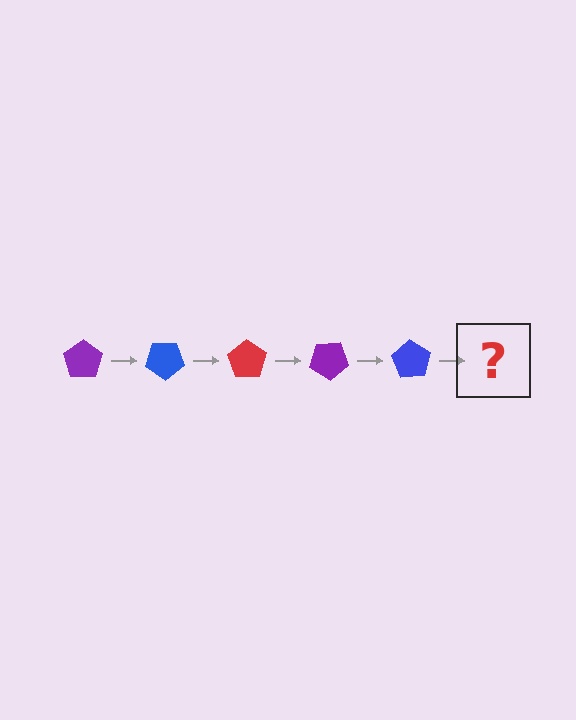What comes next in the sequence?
The next element should be a red pentagon, rotated 175 degrees from the start.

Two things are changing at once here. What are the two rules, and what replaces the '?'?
The two rules are that it rotates 35 degrees each step and the color cycles through purple, blue, and red. The '?' should be a red pentagon, rotated 175 degrees from the start.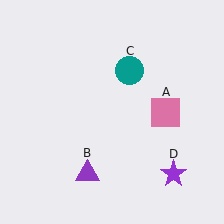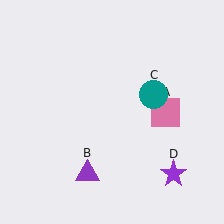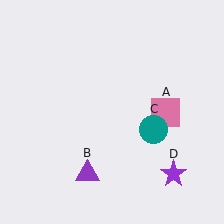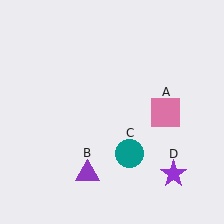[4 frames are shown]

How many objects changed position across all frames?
1 object changed position: teal circle (object C).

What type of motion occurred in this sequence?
The teal circle (object C) rotated clockwise around the center of the scene.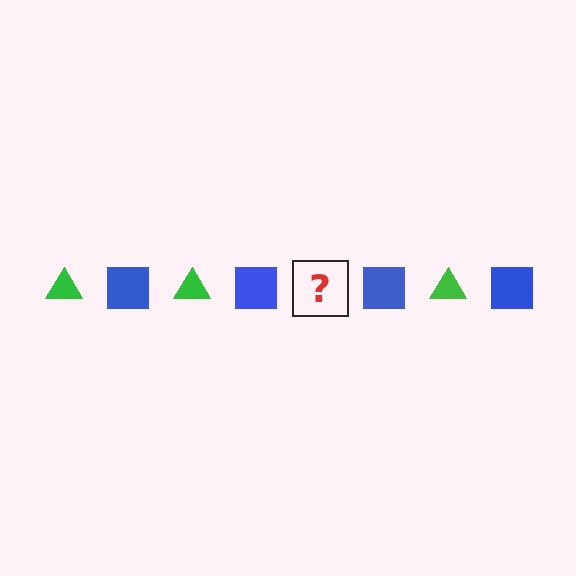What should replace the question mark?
The question mark should be replaced with a green triangle.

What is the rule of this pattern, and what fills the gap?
The rule is that the pattern alternates between green triangle and blue square. The gap should be filled with a green triangle.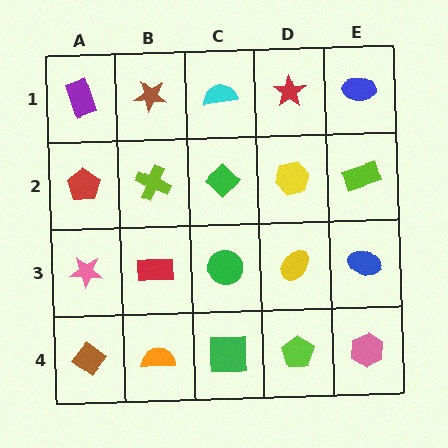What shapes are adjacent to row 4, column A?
A pink star (row 3, column A), an orange semicircle (row 4, column B).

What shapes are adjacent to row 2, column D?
A red star (row 1, column D), a yellow ellipse (row 3, column D), a green diamond (row 2, column C), a lime rectangle (row 2, column E).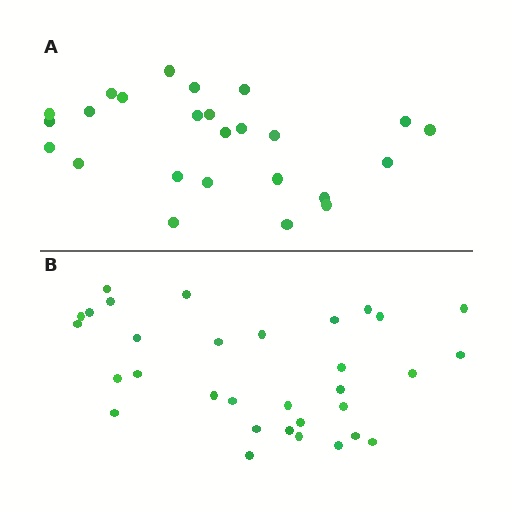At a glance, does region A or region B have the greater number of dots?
Region B (the bottom region) has more dots.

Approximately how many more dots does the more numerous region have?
Region B has roughly 8 or so more dots than region A.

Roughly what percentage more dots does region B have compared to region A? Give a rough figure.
About 30% more.